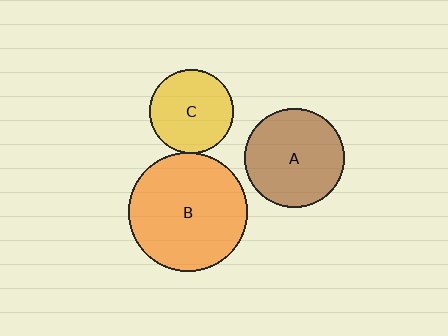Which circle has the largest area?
Circle B (orange).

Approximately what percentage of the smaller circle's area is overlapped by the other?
Approximately 5%.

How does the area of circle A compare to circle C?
Approximately 1.4 times.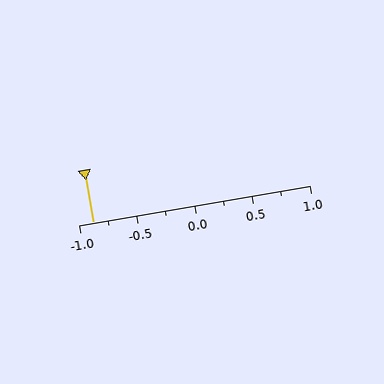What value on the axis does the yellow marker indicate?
The marker indicates approximately -0.88.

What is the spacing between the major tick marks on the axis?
The major ticks are spaced 0.5 apart.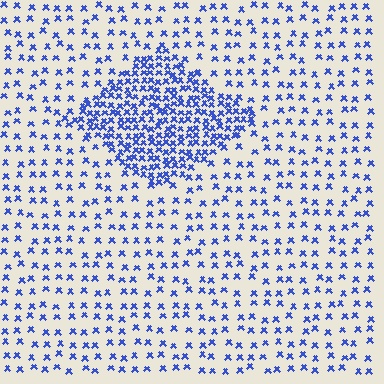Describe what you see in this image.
The image contains small blue elements arranged at two different densities. A diamond-shaped region is visible where the elements are more densely packed than the surrounding area.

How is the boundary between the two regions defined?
The boundary is defined by a change in element density (approximately 2.8x ratio). All elements are the same color, size, and shape.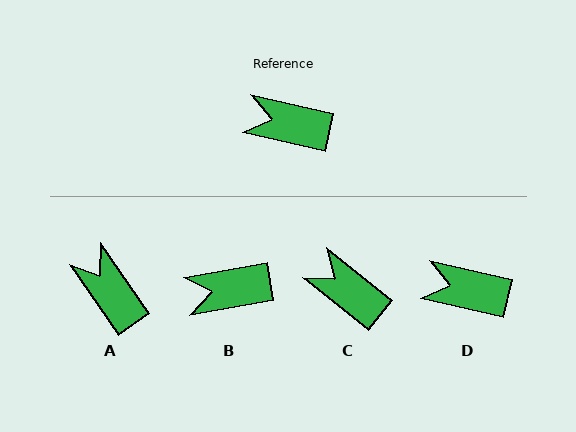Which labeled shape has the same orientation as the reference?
D.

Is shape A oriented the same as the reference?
No, it is off by about 42 degrees.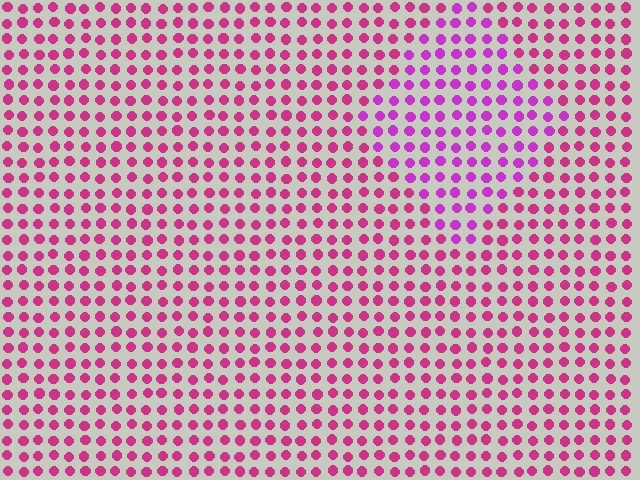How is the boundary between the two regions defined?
The boundary is defined purely by a slight shift in hue (about 29 degrees). Spacing, size, and orientation are identical on both sides.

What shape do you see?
I see a diamond.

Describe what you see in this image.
The image is filled with small magenta elements in a uniform arrangement. A diamond-shaped region is visible where the elements are tinted to a slightly different hue, forming a subtle color boundary.